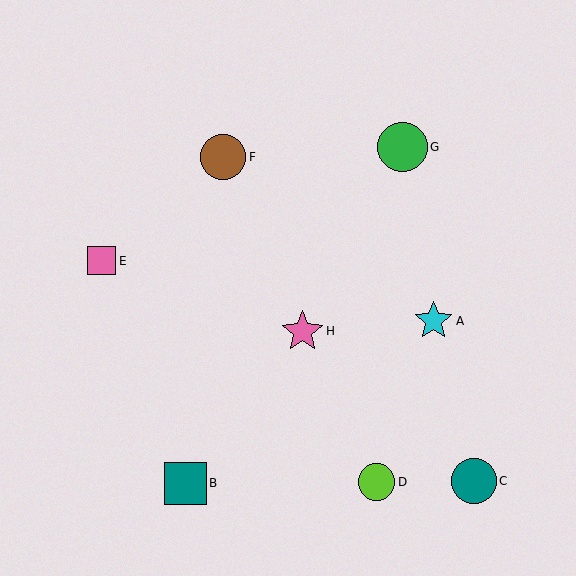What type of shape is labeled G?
Shape G is a green circle.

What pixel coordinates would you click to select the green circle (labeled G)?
Click at (402, 147) to select the green circle G.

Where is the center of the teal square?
The center of the teal square is at (185, 483).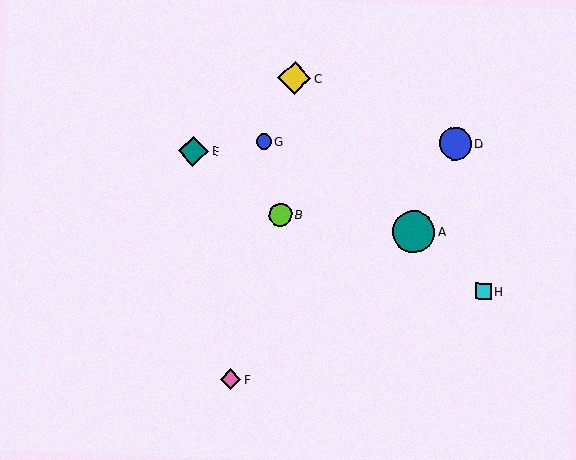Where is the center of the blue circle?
The center of the blue circle is at (455, 144).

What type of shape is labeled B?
Shape B is a lime circle.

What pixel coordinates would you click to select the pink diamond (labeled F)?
Click at (230, 379) to select the pink diamond F.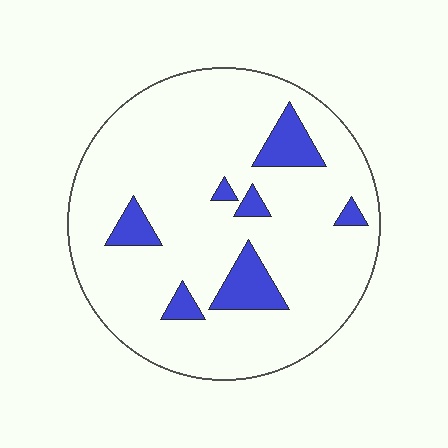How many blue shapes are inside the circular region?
7.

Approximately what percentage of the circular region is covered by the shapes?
Approximately 10%.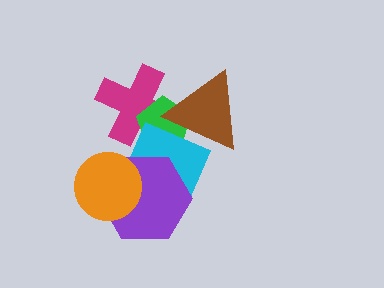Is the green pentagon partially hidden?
Yes, it is partially covered by another shape.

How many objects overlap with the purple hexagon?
2 objects overlap with the purple hexagon.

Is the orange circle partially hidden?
No, no other shape covers it.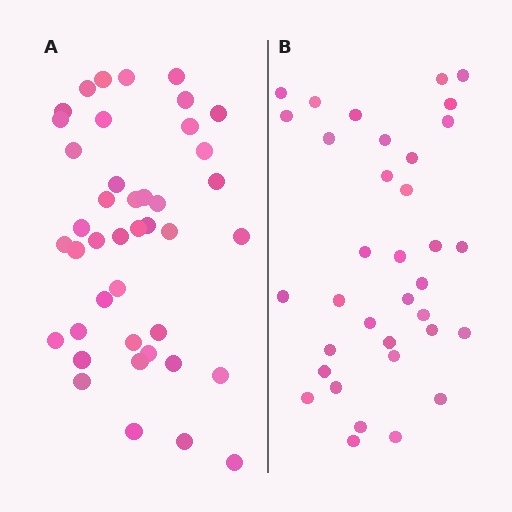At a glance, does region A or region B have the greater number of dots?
Region A (the left region) has more dots.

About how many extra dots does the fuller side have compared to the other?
Region A has roughly 8 or so more dots than region B.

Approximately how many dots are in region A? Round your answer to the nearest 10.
About 40 dots. (The exact count is 42, which rounds to 40.)